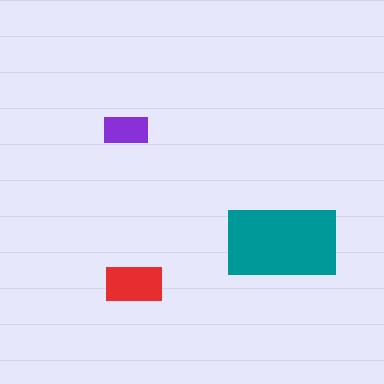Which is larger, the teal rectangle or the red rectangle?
The teal one.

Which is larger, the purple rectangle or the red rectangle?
The red one.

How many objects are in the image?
There are 3 objects in the image.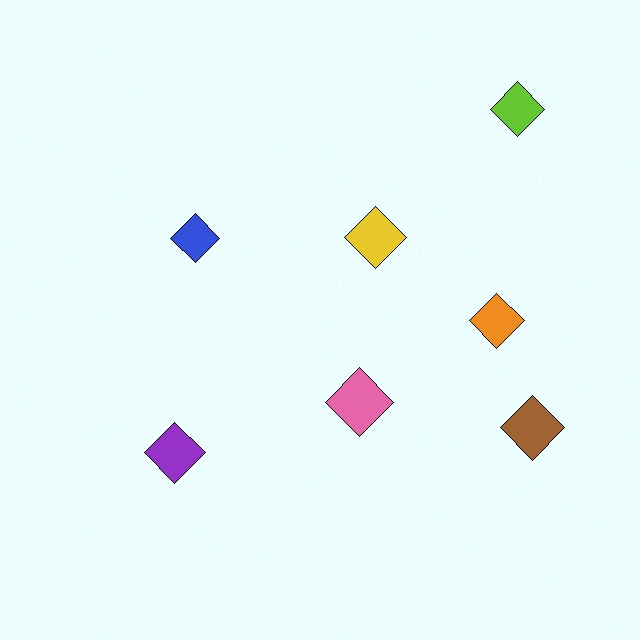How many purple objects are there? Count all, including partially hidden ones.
There is 1 purple object.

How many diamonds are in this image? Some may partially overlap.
There are 7 diamonds.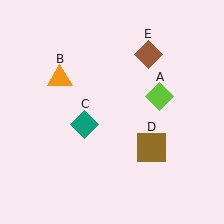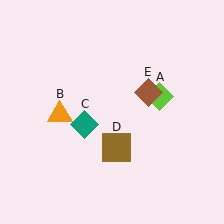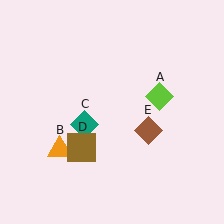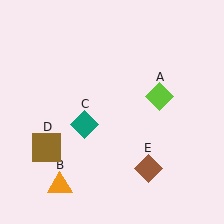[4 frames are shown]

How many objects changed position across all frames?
3 objects changed position: orange triangle (object B), brown square (object D), brown diamond (object E).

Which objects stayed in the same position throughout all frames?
Lime diamond (object A) and teal diamond (object C) remained stationary.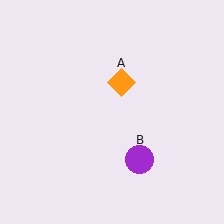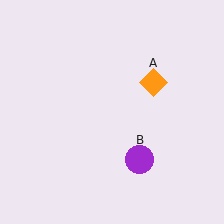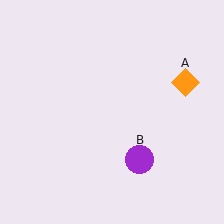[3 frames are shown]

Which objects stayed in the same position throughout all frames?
Purple circle (object B) remained stationary.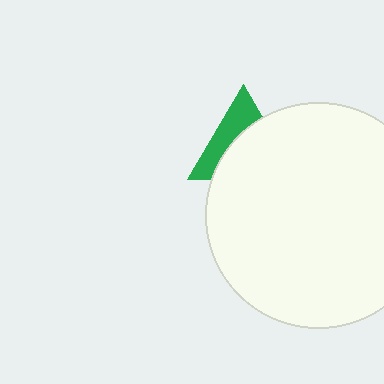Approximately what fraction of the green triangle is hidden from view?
Roughly 59% of the green triangle is hidden behind the white circle.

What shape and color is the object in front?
The object in front is a white circle.